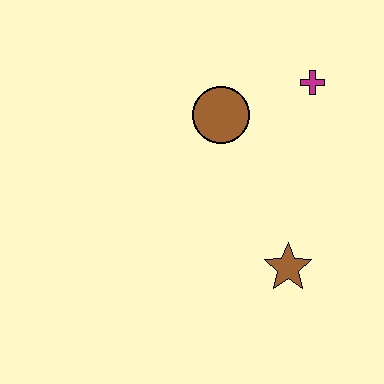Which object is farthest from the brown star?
The magenta cross is farthest from the brown star.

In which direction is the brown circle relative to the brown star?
The brown circle is above the brown star.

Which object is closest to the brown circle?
The magenta cross is closest to the brown circle.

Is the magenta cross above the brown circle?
Yes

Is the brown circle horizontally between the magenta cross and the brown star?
No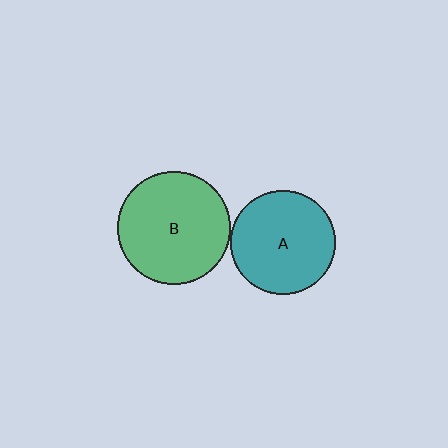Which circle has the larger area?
Circle B (green).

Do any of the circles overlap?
No, none of the circles overlap.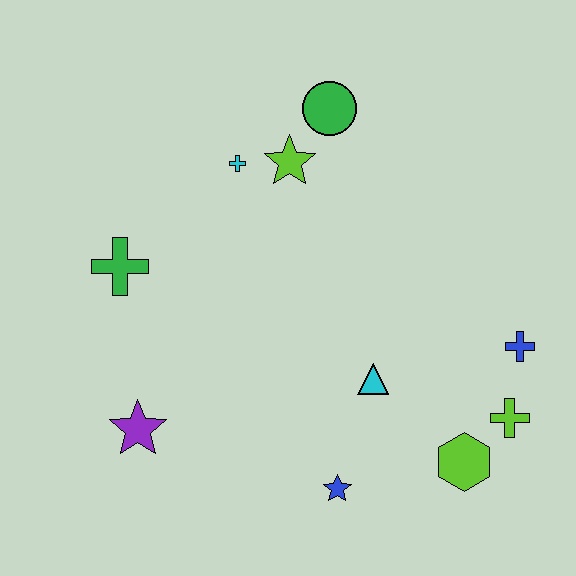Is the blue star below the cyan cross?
Yes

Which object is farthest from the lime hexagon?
The green cross is farthest from the lime hexagon.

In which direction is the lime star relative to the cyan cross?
The lime star is to the right of the cyan cross.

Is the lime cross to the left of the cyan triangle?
No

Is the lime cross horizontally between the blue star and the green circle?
No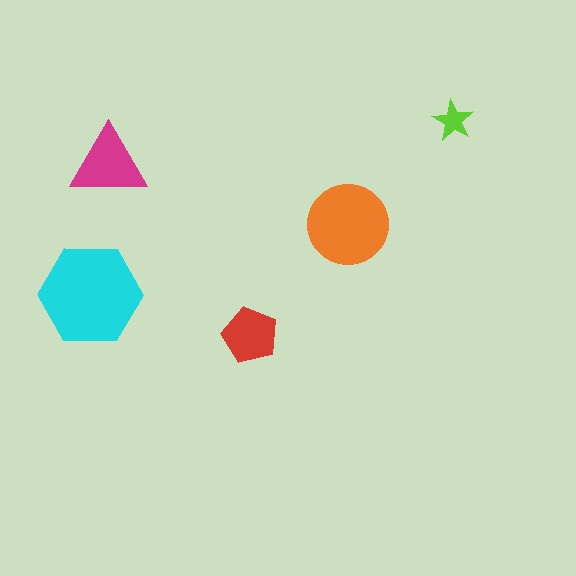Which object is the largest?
The cyan hexagon.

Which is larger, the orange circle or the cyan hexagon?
The cyan hexagon.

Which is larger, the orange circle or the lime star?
The orange circle.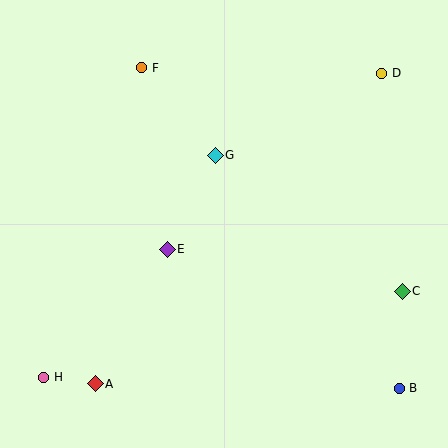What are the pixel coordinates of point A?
Point A is at (95, 384).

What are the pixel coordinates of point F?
Point F is at (142, 68).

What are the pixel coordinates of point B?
Point B is at (399, 388).